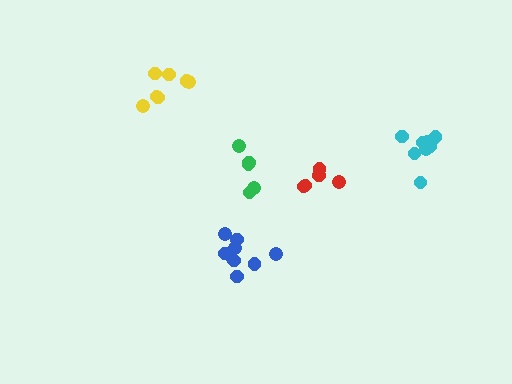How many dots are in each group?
Group 1: 7 dots, Group 2: 8 dots, Group 3: 5 dots, Group 4: 9 dots, Group 5: 5 dots (34 total).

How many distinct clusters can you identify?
There are 5 distinct clusters.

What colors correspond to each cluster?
The clusters are colored: yellow, cyan, green, blue, red.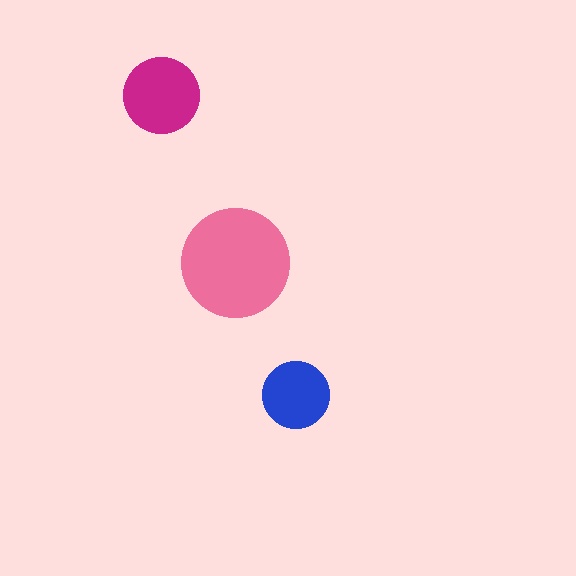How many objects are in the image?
There are 3 objects in the image.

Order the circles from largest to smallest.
the pink one, the magenta one, the blue one.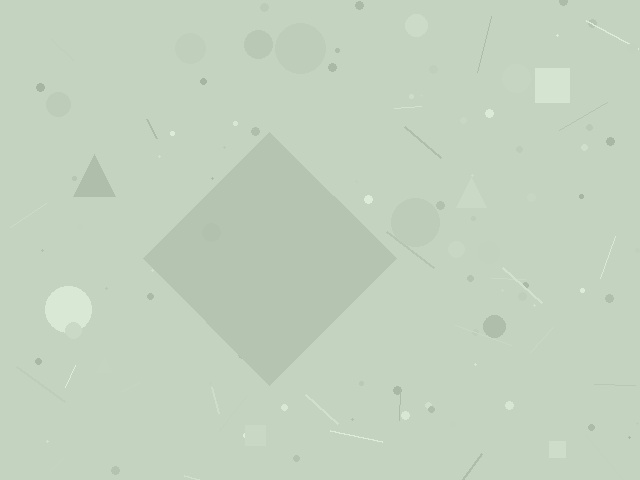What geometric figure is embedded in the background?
A diamond is embedded in the background.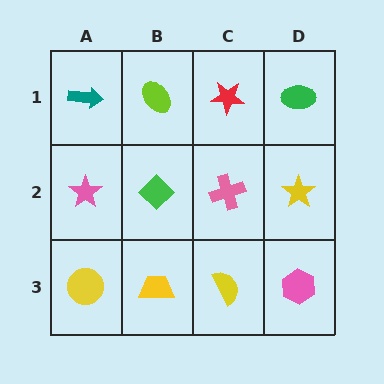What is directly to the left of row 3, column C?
A yellow trapezoid.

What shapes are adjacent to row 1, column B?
A green diamond (row 2, column B), a teal arrow (row 1, column A), a red star (row 1, column C).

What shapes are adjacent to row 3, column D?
A yellow star (row 2, column D), a yellow semicircle (row 3, column C).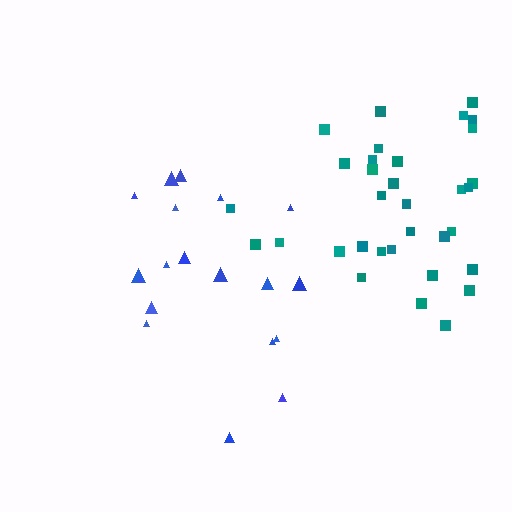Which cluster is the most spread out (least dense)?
Blue.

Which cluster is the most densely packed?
Teal.